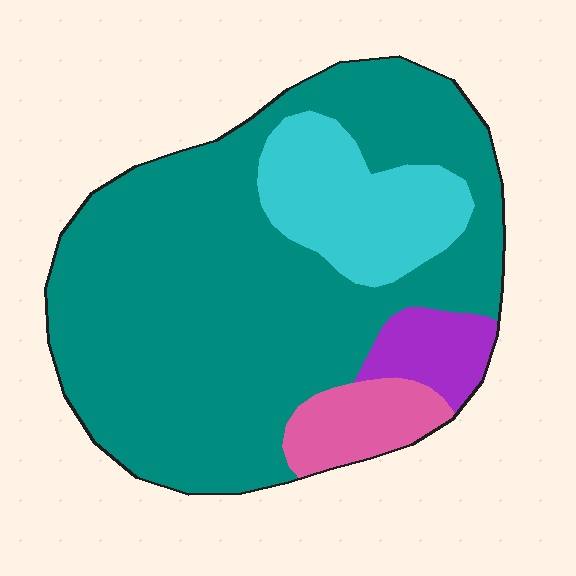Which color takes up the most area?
Teal, at roughly 70%.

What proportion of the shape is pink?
Pink covers 7% of the shape.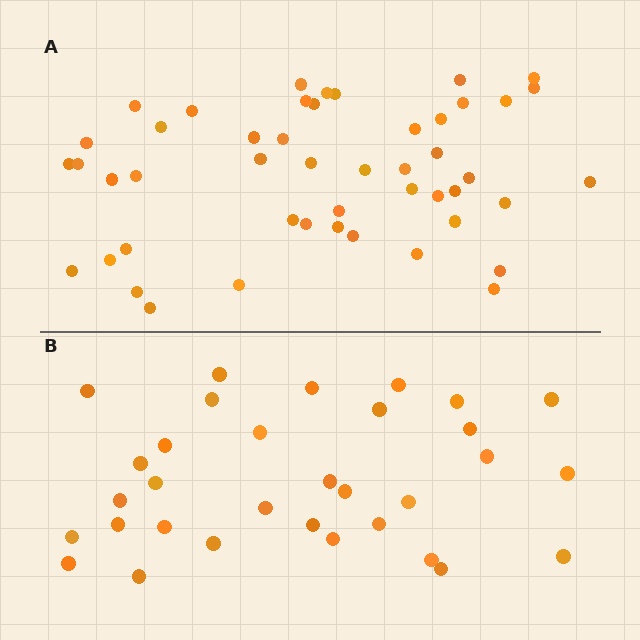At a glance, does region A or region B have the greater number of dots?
Region A (the top region) has more dots.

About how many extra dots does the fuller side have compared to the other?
Region A has approximately 15 more dots than region B.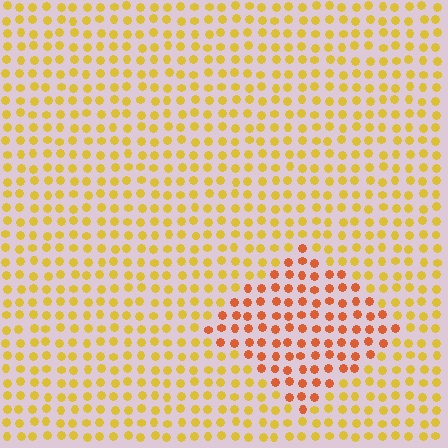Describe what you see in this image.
The image is filled with small yellow elements in a uniform arrangement. A diamond-shaped region is visible where the elements are tinted to a slightly different hue, forming a subtle color boundary.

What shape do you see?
I see a diamond.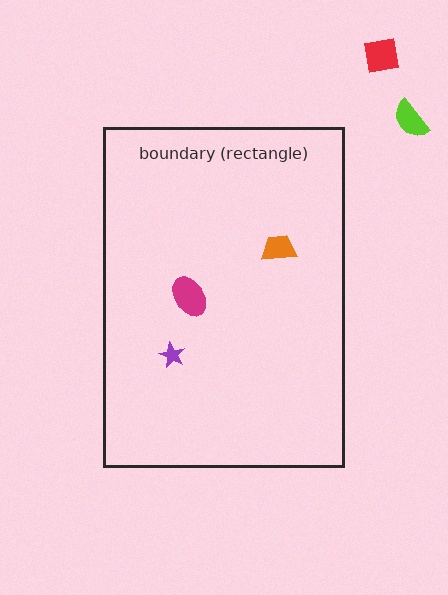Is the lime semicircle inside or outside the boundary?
Outside.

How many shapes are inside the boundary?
3 inside, 2 outside.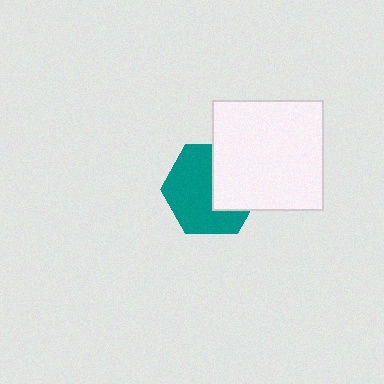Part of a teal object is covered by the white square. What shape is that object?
It is a hexagon.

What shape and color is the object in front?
The object in front is a white square.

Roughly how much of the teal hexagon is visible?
About half of it is visible (roughly 60%).